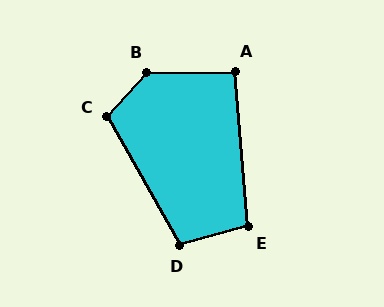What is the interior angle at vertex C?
Approximately 109 degrees (obtuse).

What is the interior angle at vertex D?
Approximately 105 degrees (obtuse).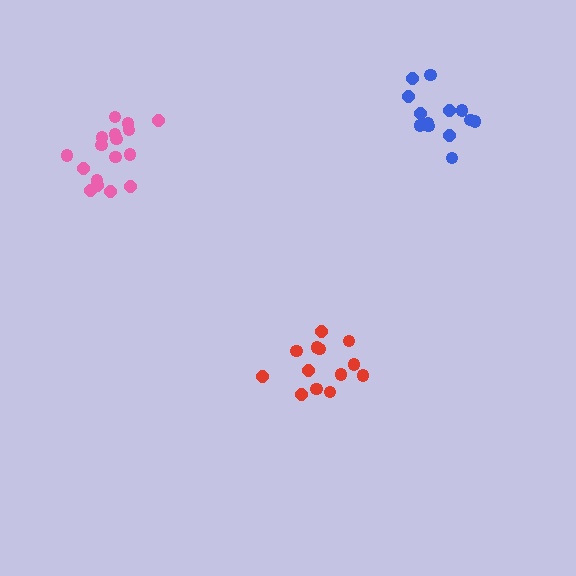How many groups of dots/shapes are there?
There are 3 groups.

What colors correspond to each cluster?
The clusters are colored: red, pink, blue.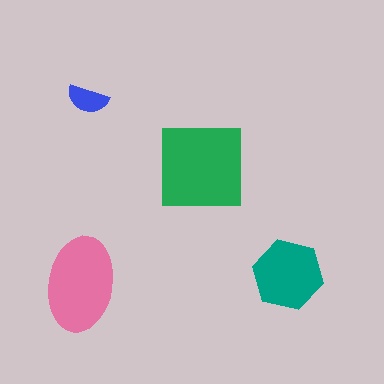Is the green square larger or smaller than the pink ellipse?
Larger.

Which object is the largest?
The green square.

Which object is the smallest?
The blue semicircle.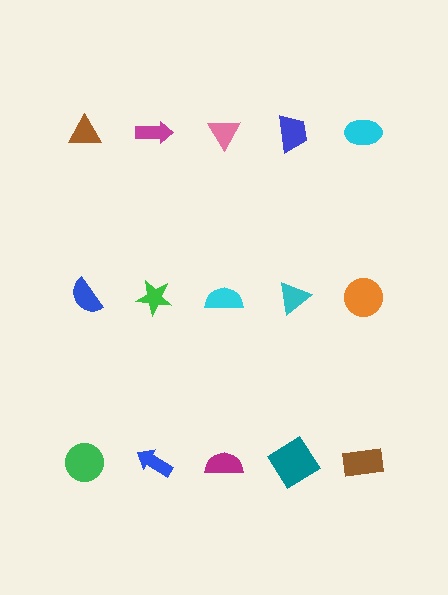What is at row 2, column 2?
A green star.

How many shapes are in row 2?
5 shapes.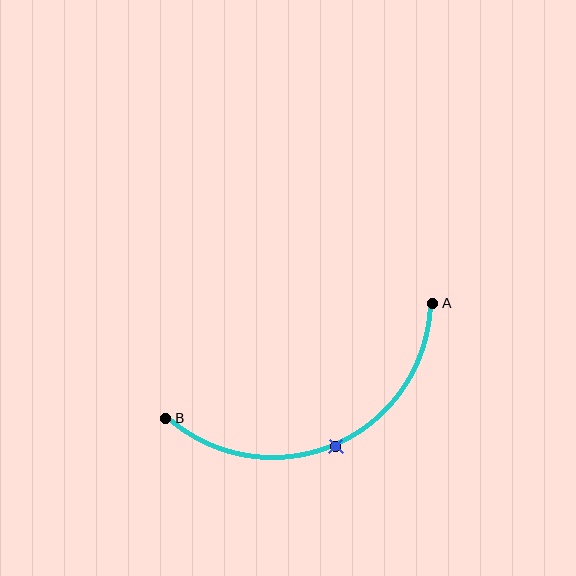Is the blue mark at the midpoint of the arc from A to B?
Yes. The blue mark lies on the arc at equal arc-length from both A and B — it is the arc midpoint.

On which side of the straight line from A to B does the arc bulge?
The arc bulges below the straight line connecting A and B.